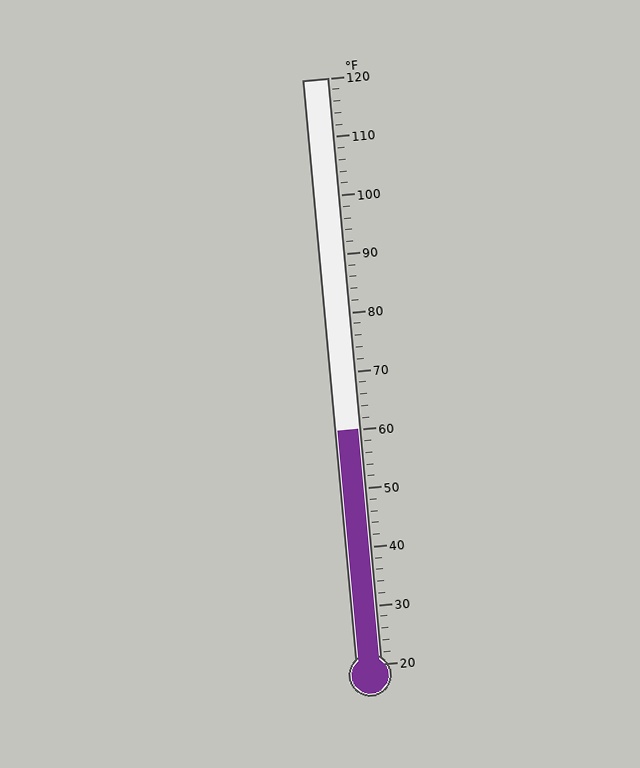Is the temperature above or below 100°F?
The temperature is below 100°F.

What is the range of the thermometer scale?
The thermometer scale ranges from 20°F to 120°F.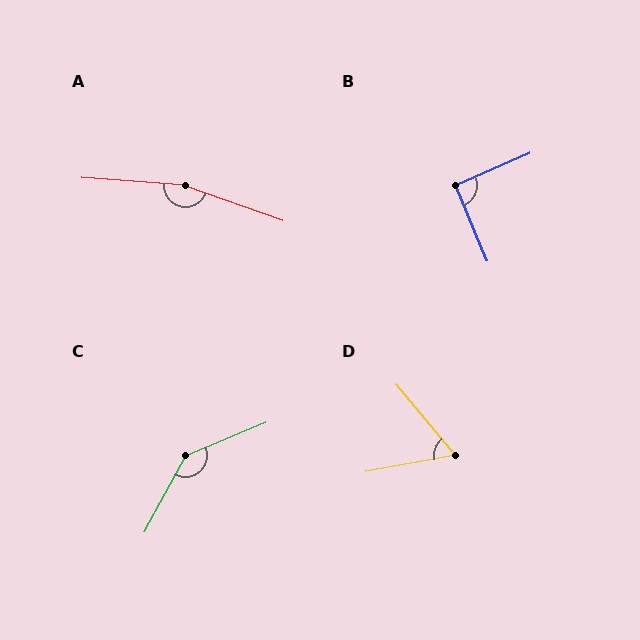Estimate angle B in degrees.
Approximately 91 degrees.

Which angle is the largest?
A, at approximately 165 degrees.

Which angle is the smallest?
D, at approximately 61 degrees.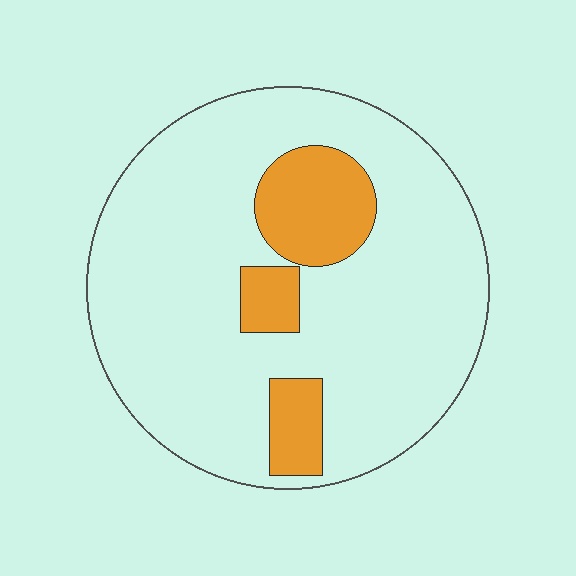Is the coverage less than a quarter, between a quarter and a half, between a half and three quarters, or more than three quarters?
Less than a quarter.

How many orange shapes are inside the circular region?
3.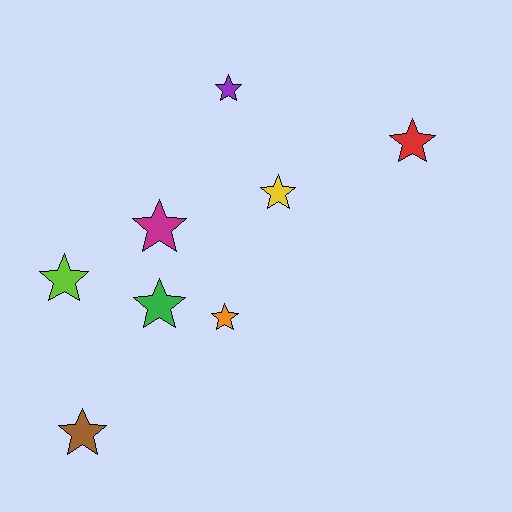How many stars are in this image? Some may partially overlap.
There are 8 stars.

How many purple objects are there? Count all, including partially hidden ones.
There is 1 purple object.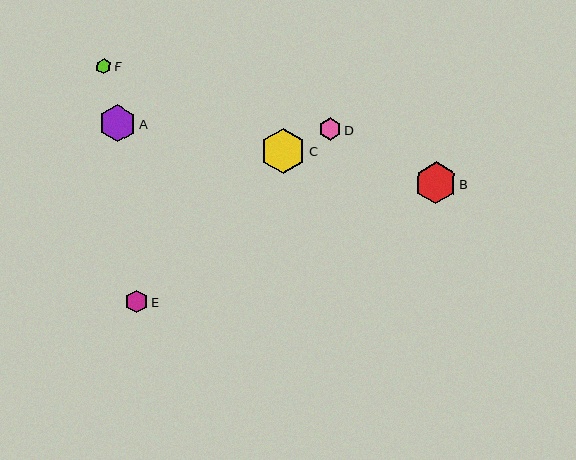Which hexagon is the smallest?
Hexagon F is the smallest with a size of approximately 15 pixels.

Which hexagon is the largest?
Hexagon C is the largest with a size of approximately 45 pixels.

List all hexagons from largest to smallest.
From largest to smallest: C, B, A, E, D, F.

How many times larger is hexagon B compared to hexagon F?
Hexagon B is approximately 2.8 times the size of hexagon F.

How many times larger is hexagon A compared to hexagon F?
Hexagon A is approximately 2.4 times the size of hexagon F.